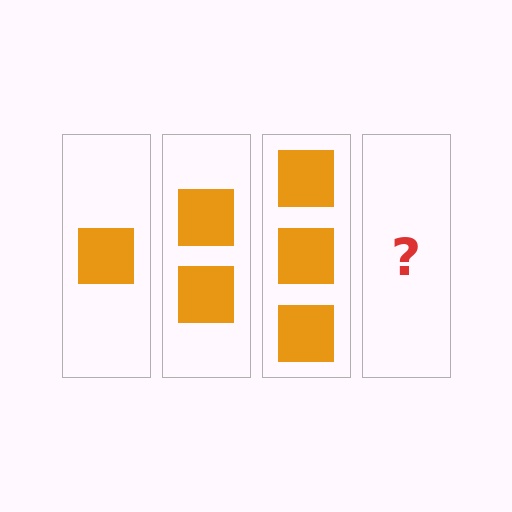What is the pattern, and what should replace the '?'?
The pattern is that each step adds one more square. The '?' should be 4 squares.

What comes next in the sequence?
The next element should be 4 squares.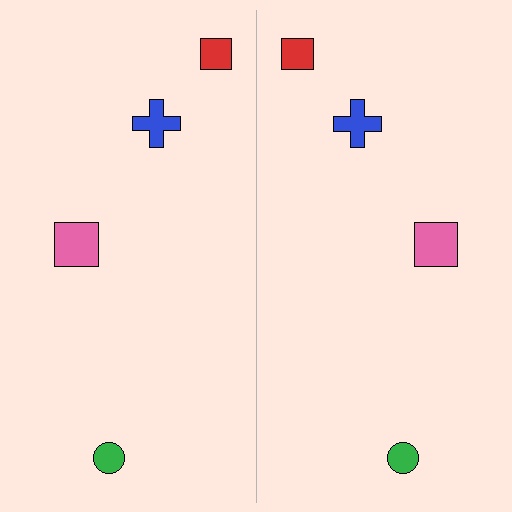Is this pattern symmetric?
Yes, this pattern has bilateral (reflection) symmetry.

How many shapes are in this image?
There are 8 shapes in this image.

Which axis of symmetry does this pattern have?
The pattern has a vertical axis of symmetry running through the center of the image.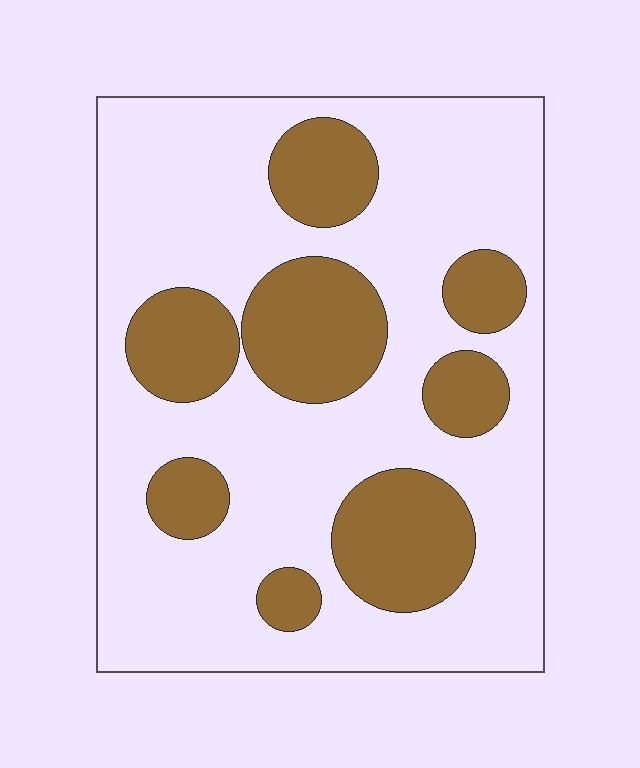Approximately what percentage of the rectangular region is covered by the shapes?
Approximately 30%.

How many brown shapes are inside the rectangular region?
8.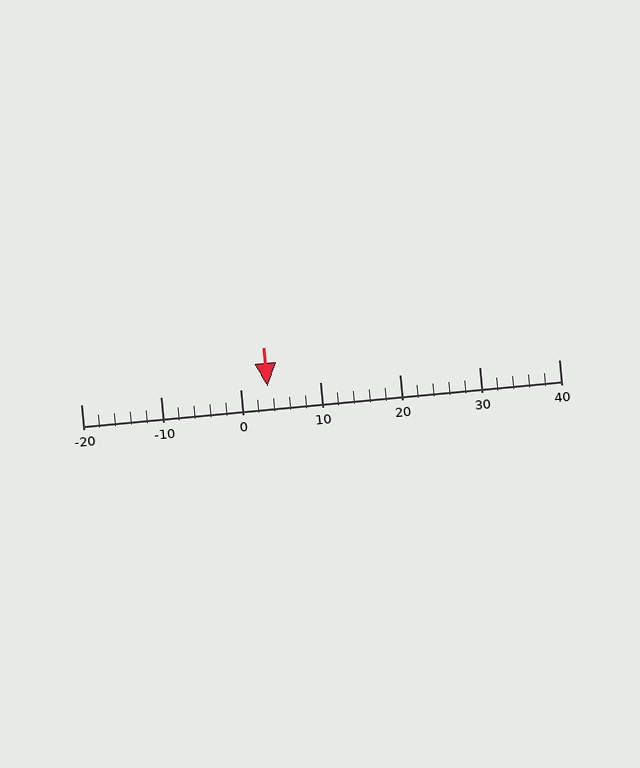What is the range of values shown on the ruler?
The ruler shows values from -20 to 40.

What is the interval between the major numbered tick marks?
The major tick marks are spaced 10 units apart.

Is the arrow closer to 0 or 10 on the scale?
The arrow is closer to 0.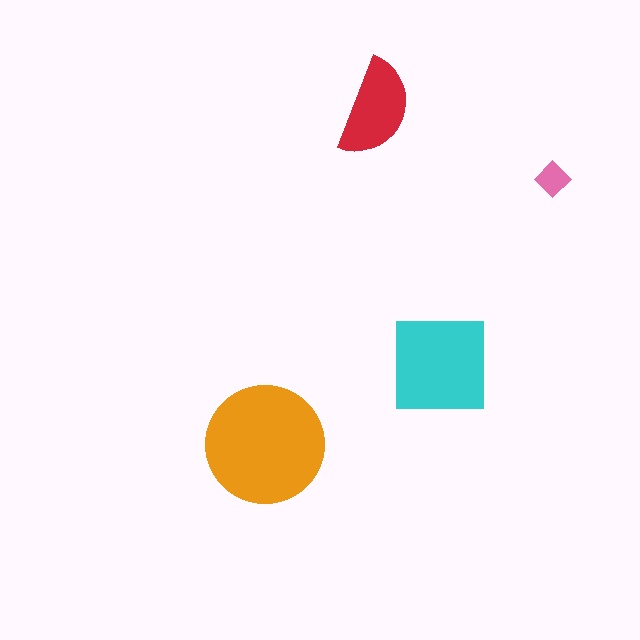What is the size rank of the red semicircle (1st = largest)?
3rd.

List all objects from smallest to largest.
The pink diamond, the red semicircle, the cyan square, the orange circle.